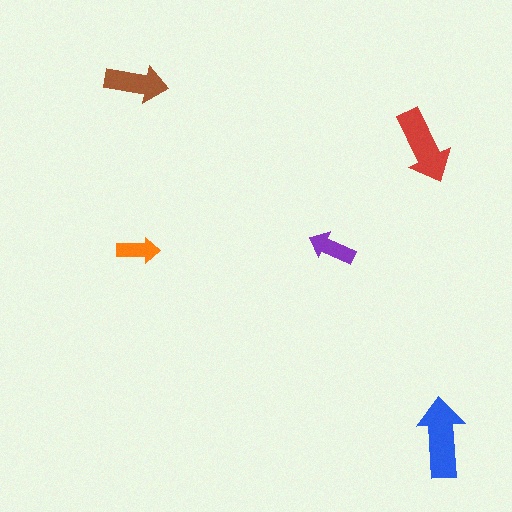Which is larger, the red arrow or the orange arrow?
The red one.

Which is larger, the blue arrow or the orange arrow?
The blue one.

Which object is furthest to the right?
The blue arrow is rightmost.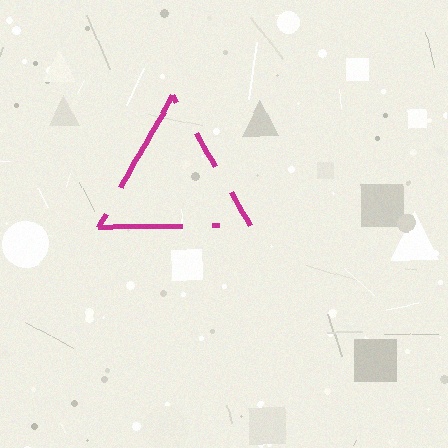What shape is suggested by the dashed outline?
The dashed outline suggests a triangle.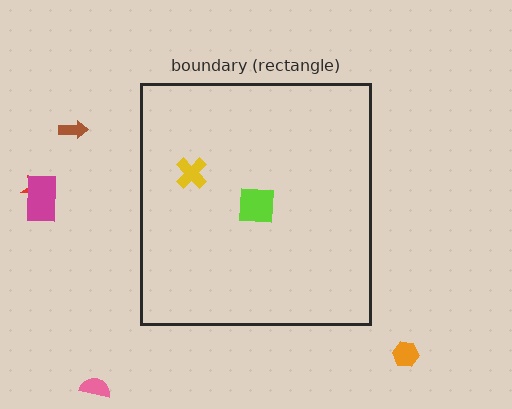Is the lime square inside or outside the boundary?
Inside.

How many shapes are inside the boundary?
2 inside, 5 outside.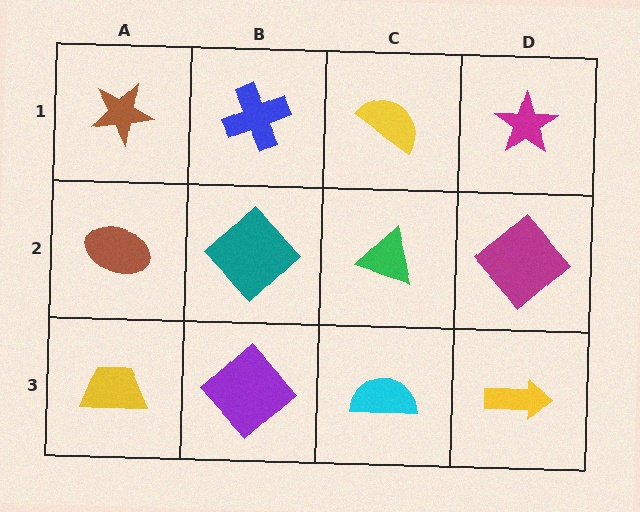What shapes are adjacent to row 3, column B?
A teal diamond (row 2, column B), a yellow trapezoid (row 3, column A), a cyan semicircle (row 3, column C).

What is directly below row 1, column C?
A green triangle.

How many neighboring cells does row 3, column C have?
3.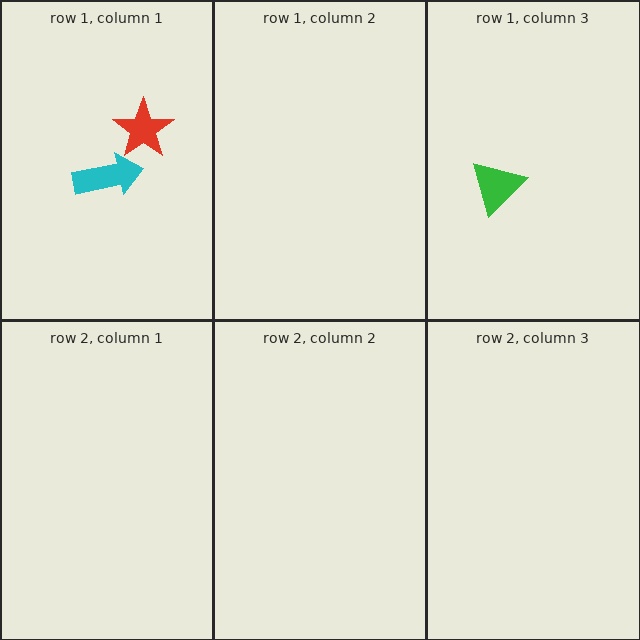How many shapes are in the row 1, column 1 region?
2.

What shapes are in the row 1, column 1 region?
The red star, the cyan arrow.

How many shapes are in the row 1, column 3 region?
1.